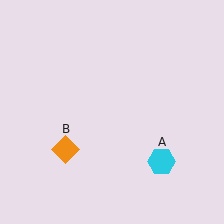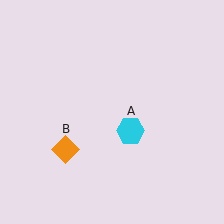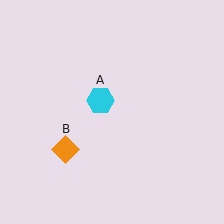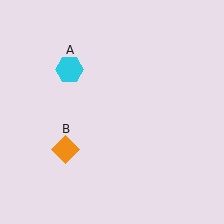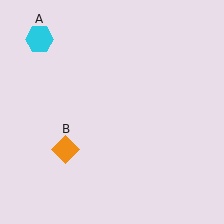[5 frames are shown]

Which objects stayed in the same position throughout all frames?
Orange diamond (object B) remained stationary.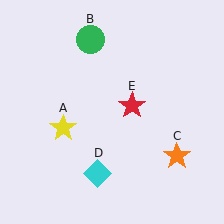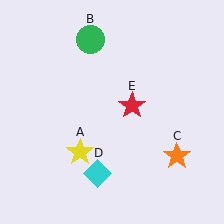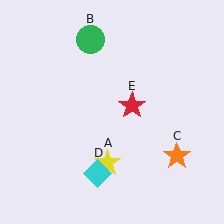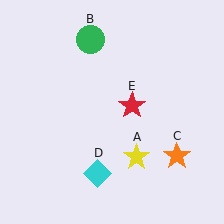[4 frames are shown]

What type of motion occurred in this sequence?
The yellow star (object A) rotated counterclockwise around the center of the scene.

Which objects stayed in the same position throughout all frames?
Green circle (object B) and orange star (object C) and cyan diamond (object D) and red star (object E) remained stationary.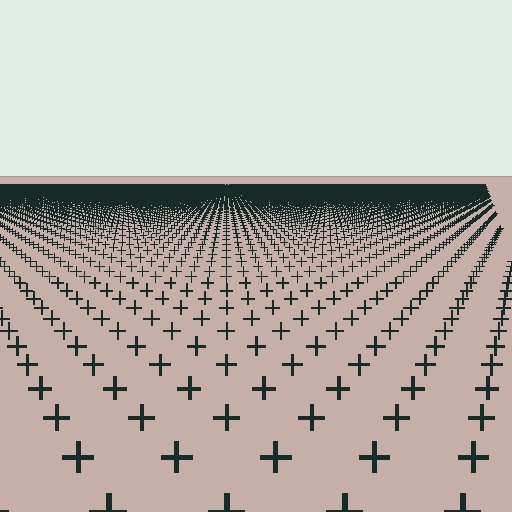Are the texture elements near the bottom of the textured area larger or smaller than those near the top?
Larger. Near the bottom, elements are closer to the viewer and appear at a bigger on-screen size.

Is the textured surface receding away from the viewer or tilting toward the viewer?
The surface is receding away from the viewer. Texture elements get smaller and denser toward the top.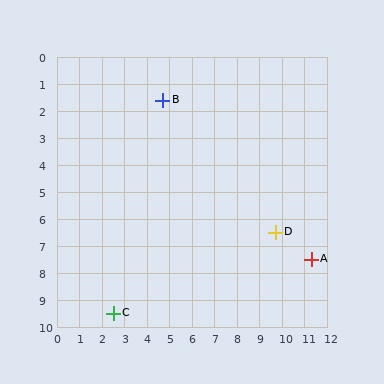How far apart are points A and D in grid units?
Points A and D are about 1.9 grid units apart.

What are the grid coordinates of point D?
Point D is at approximately (9.7, 6.5).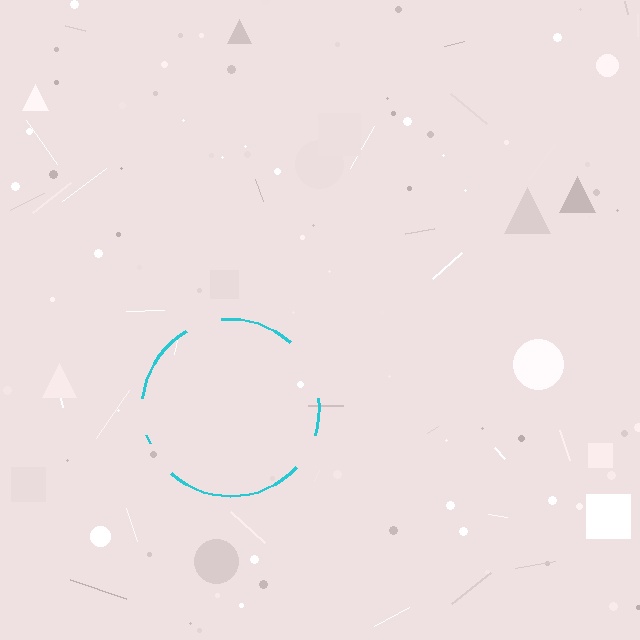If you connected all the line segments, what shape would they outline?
They would outline a circle.